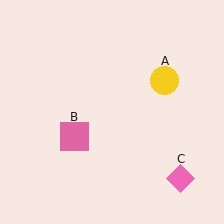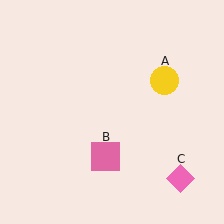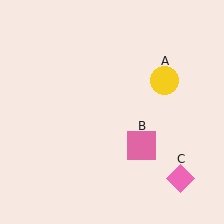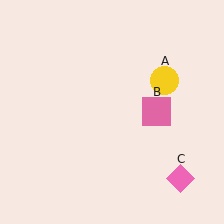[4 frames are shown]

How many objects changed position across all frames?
1 object changed position: pink square (object B).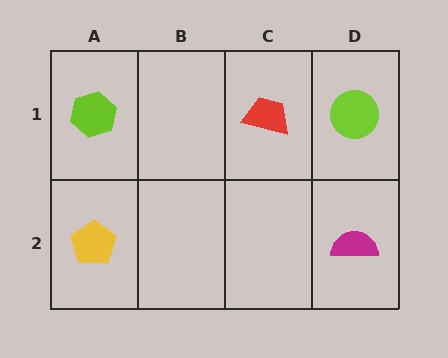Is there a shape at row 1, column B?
No, that cell is empty.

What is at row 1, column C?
A red trapezoid.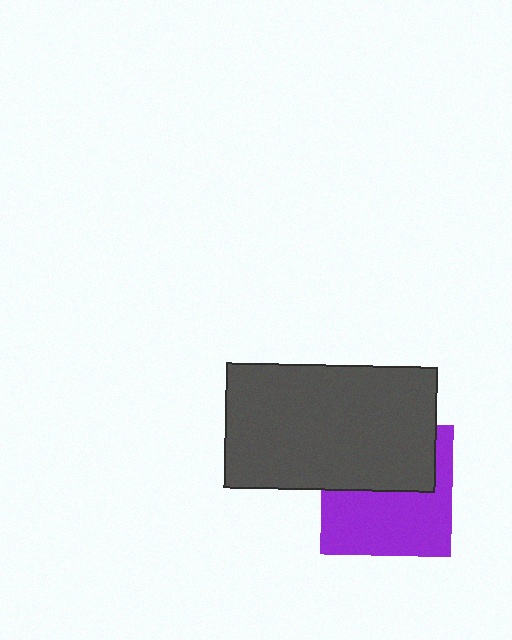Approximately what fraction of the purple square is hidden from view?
Roughly 45% of the purple square is hidden behind the dark gray rectangle.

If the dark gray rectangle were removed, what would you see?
You would see the complete purple square.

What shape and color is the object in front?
The object in front is a dark gray rectangle.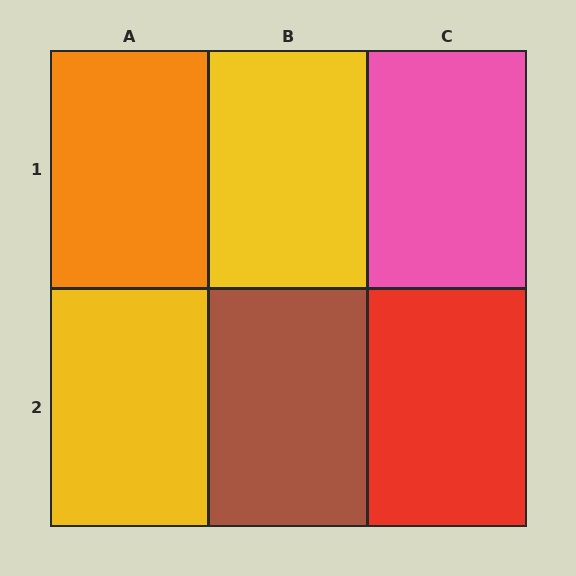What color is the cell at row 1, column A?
Orange.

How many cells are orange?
1 cell is orange.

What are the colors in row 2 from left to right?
Yellow, brown, red.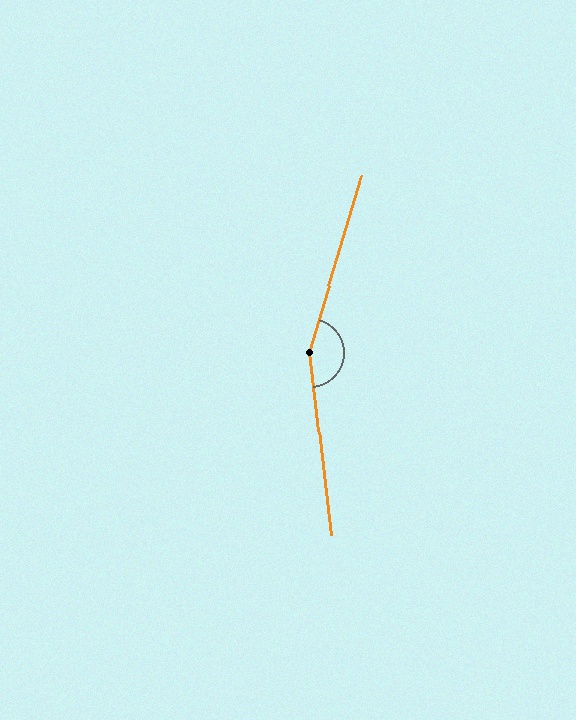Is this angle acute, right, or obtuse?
It is obtuse.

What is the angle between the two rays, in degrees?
Approximately 157 degrees.